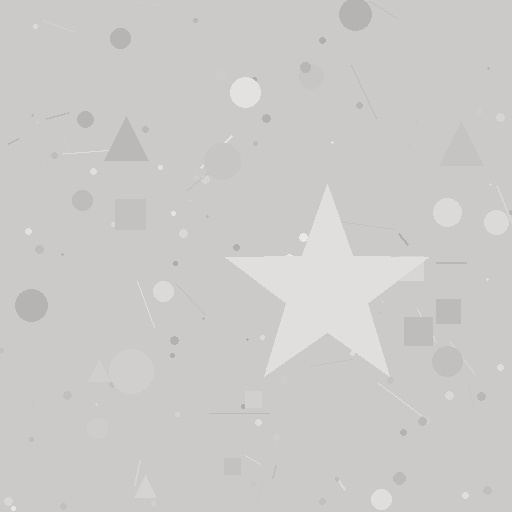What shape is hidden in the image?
A star is hidden in the image.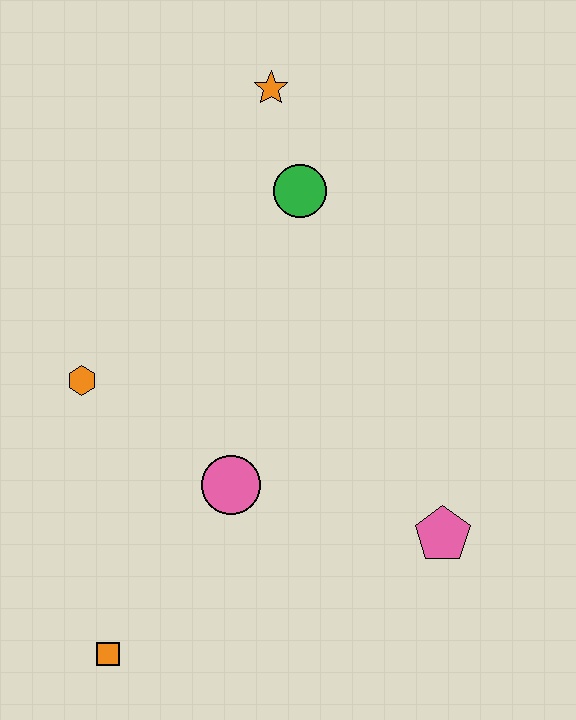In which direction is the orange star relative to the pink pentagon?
The orange star is above the pink pentagon.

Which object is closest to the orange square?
The pink circle is closest to the orange square.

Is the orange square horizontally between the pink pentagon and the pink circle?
No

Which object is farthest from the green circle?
The orange square is farthest from the green circle.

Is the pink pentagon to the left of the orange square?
No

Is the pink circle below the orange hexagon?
Yes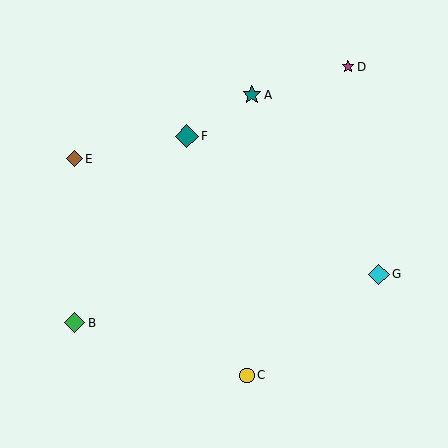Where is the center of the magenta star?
The center of the magenta star is at (348, 67).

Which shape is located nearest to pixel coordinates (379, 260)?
The cyan diamond (labeled G) at (379, 274) is nearest to that location.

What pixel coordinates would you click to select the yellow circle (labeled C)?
Click at (247, 375) to select the yellow circle C.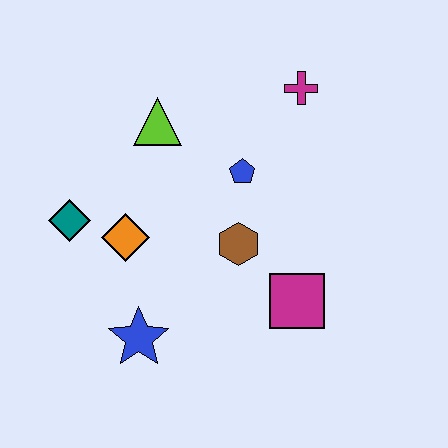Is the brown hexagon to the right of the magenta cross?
No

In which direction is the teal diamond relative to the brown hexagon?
The teal diamond is to the left of the brown hexagon.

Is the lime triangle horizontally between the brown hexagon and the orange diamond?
Yes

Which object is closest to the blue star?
The orange diamond is closest to the blue star.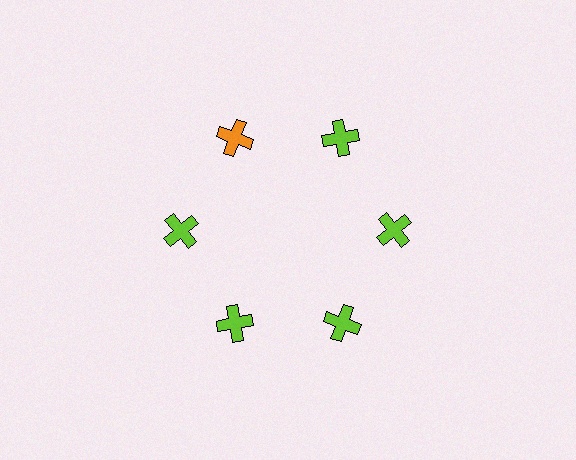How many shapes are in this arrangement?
There are 6 shapes arranged in a ring pattern.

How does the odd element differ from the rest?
It has a different color: orange instead of lime.